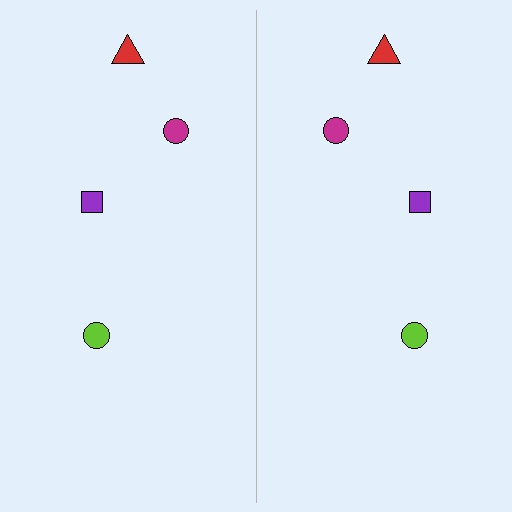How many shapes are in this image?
There are 8 shapes in this image.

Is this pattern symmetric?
Yes, this pattern has bilateral (reflection) symmetry.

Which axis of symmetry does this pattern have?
The pattern has a vertical axis of symmetry running through the center of the image.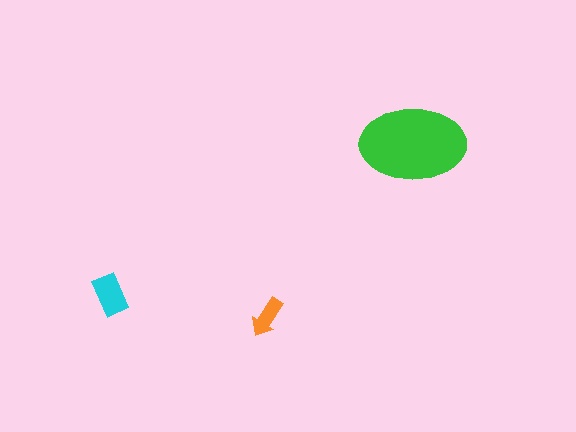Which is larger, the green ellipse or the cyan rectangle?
The green ellipse.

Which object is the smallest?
The orange arrow.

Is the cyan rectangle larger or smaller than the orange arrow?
Larger.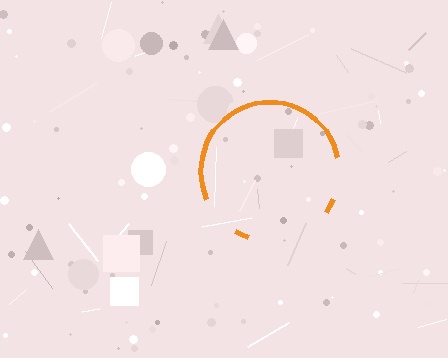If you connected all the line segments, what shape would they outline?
They would outline a circle.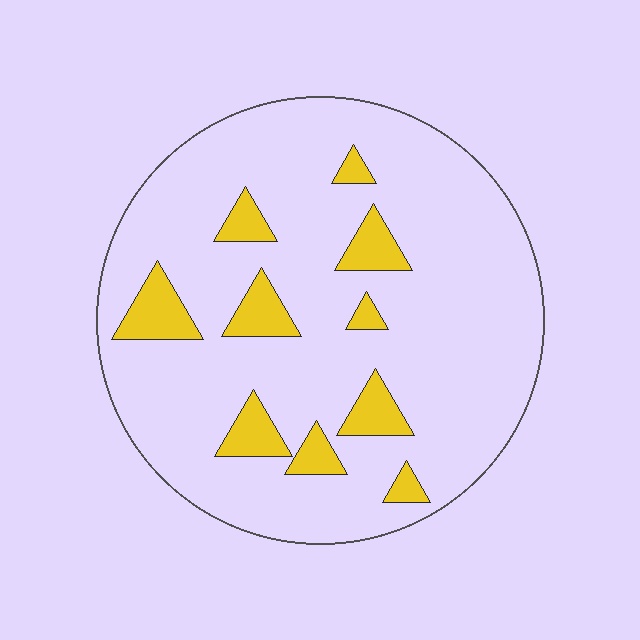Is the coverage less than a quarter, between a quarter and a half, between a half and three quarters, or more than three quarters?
Less than a quarter.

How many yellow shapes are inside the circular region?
10.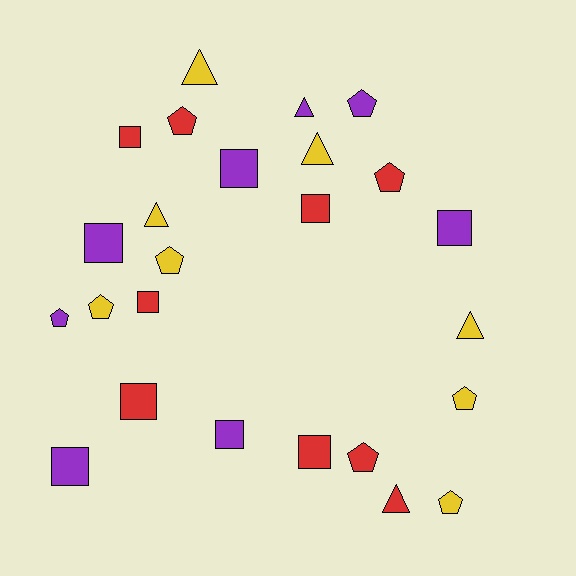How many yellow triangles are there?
There are 4 yellow triangles.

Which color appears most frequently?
Red, with 9 objects.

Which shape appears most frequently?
Square, with 10 objects.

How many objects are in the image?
There are 25 objects.